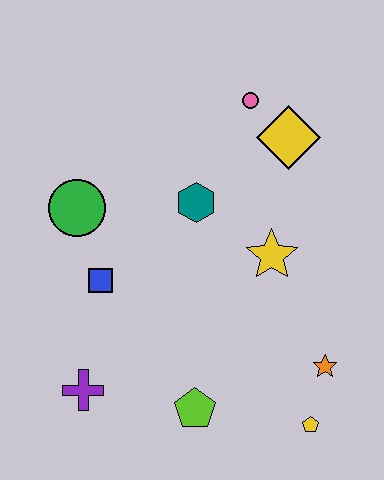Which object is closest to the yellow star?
The teal hexagon is closest to the yellow star.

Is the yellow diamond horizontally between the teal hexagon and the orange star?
Yes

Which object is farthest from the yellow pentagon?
The pink circle is farthest from the yellow pentagon.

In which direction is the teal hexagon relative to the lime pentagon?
The teal hexagon is above the lime pentagon.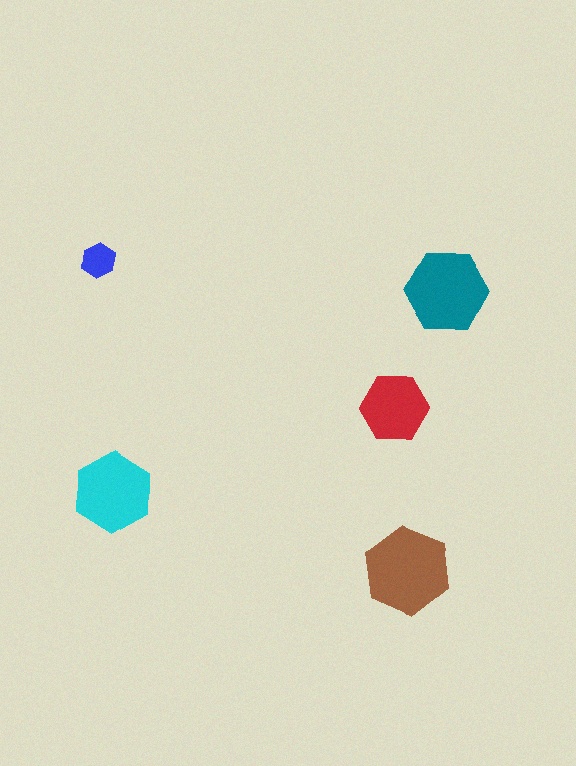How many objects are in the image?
There are 5 objects in the image.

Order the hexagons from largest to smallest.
the brown one, the teal one, the cyan one, the red one, the blue one.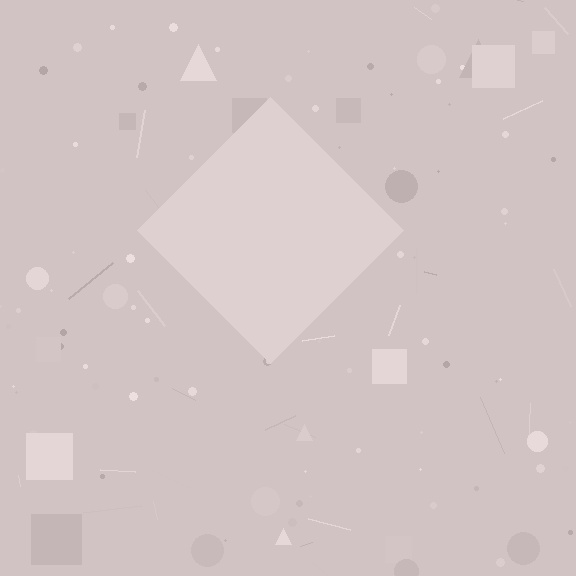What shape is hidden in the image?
A diamond is hidden in the image.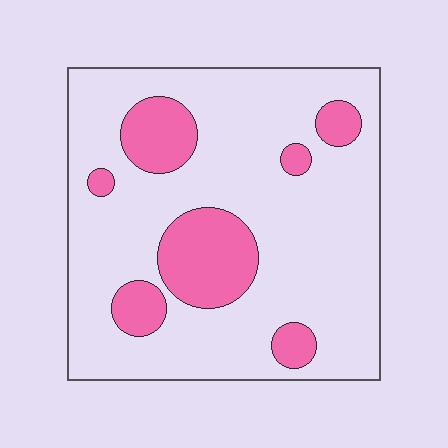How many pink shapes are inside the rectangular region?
7.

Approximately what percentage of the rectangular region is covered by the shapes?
Approximately 20%.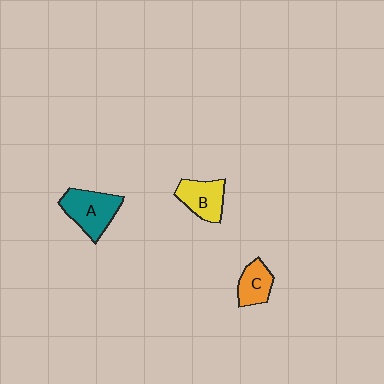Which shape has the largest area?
Shape A (teal).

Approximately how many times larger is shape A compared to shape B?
Approximately 1.3 times.